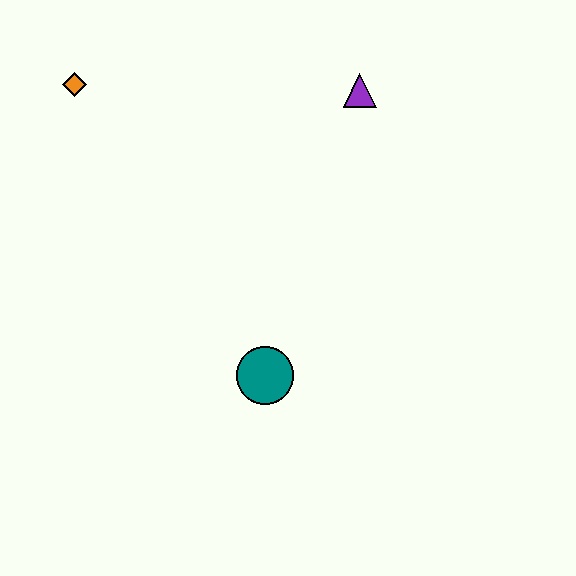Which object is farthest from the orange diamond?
The teal circle is farthest from the orange diamond.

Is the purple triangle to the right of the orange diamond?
Yes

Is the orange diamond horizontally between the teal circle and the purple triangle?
No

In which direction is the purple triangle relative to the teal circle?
The purple triangle is above the teal circle.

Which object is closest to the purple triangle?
The orange diamond is closest to the purple triangle.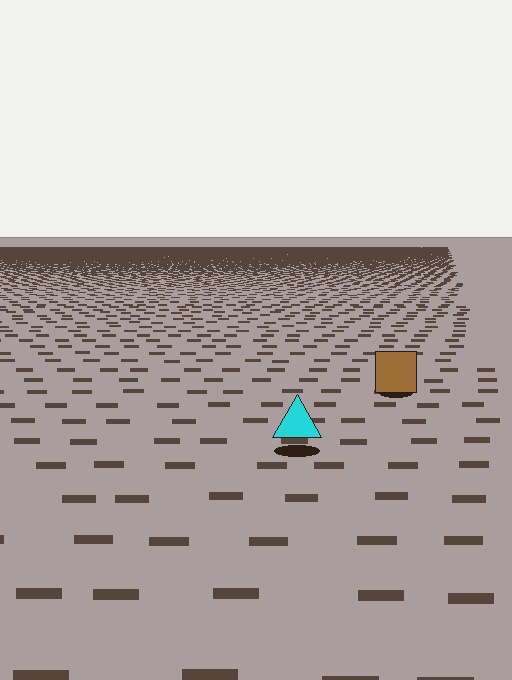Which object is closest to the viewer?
The cyan triangle is closest. The texture marks near it are larger and more spread out.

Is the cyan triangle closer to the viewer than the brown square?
Yes. The cyan triangle is closer — you can tell from the texture gradient: the ground texture is coarser near it.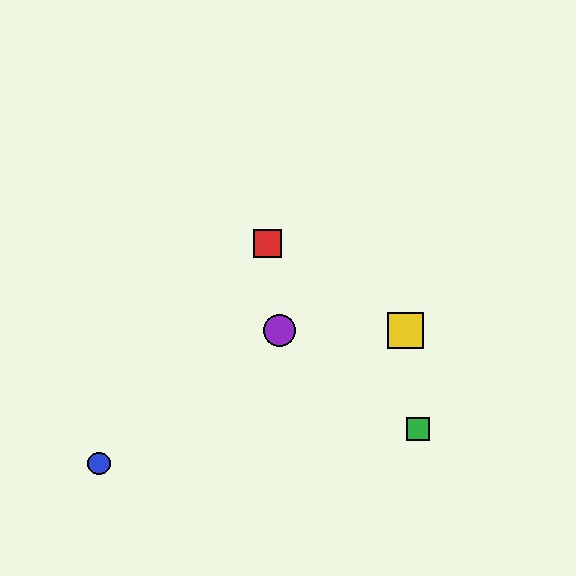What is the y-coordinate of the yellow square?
The yellow square is at y≈331.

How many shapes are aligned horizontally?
2 shapes (the yellow square, the purple circle) are aligned horizontally.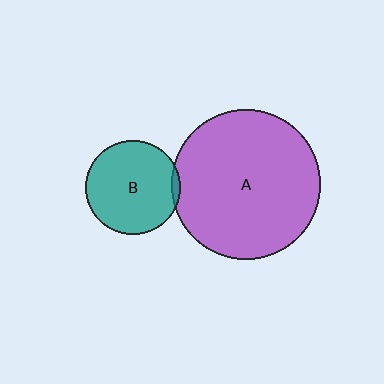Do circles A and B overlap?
Yes.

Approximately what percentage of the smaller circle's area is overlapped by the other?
Approximately 5%.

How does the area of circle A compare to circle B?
Approximately 2.5 times.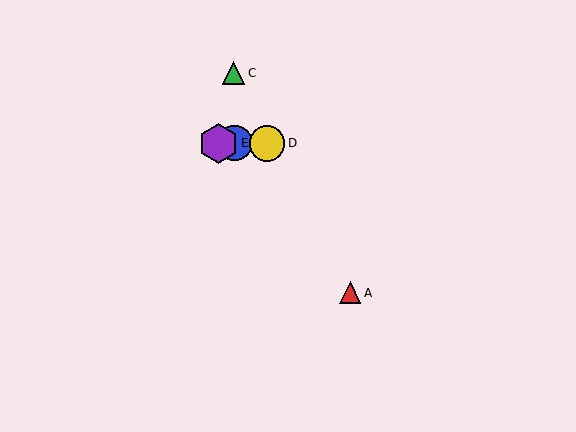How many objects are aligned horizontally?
3 objects (B, D, E) are aligned horizontally.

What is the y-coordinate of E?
Object E is at y≈143.